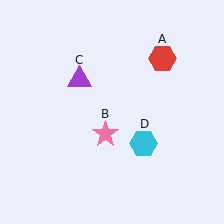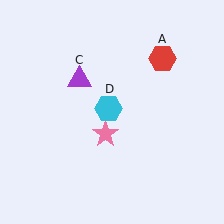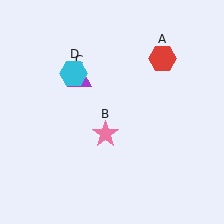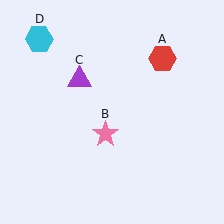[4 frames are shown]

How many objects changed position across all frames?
1 object changed position: cyan hexagon (object D).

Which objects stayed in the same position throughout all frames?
Red hexagon (object A) and pink star (object B) and purple triangle (object C) remained stationary.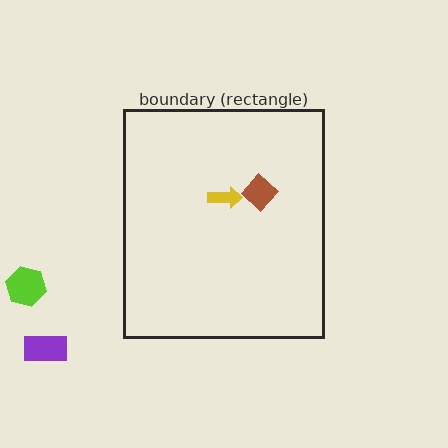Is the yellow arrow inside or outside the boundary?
Inside.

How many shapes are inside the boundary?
2 inside, 2 outside.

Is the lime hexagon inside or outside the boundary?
Outside.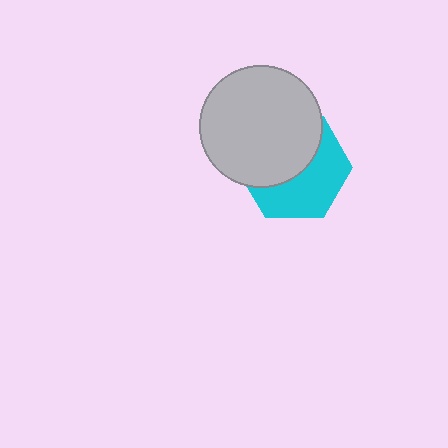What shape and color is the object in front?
The object in front is a light gray circle.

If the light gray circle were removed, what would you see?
You would see the complete cyan hexagon.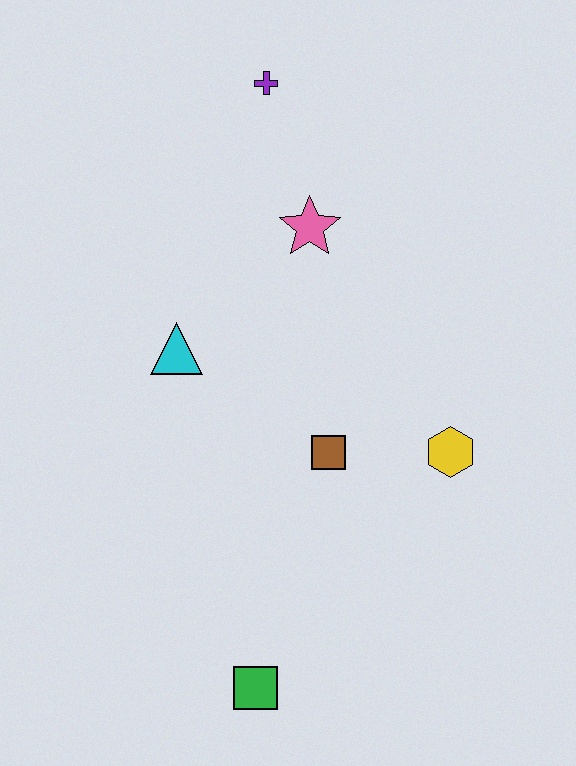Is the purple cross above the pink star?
Yes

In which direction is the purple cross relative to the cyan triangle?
The purple cross is above the cyan triangle.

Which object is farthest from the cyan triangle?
The green square is farthest from the cyan triangle.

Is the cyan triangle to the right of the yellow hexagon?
No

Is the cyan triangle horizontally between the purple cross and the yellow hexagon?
No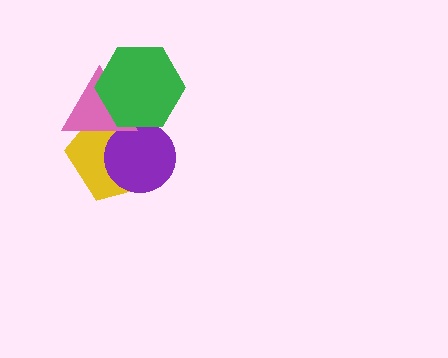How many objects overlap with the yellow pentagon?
4 objects overlap with the yellow pentagon.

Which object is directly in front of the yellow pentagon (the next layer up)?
The purple circle is directly in front of the yellow pentagon.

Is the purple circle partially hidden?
Yes, it is partially covered by another shape.